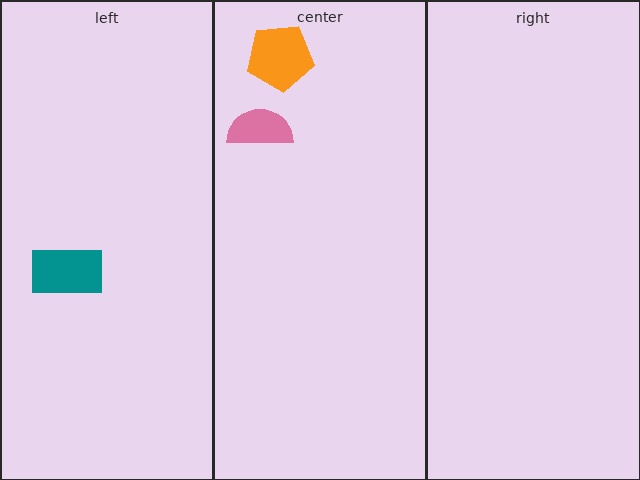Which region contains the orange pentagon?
The center region.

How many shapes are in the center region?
2.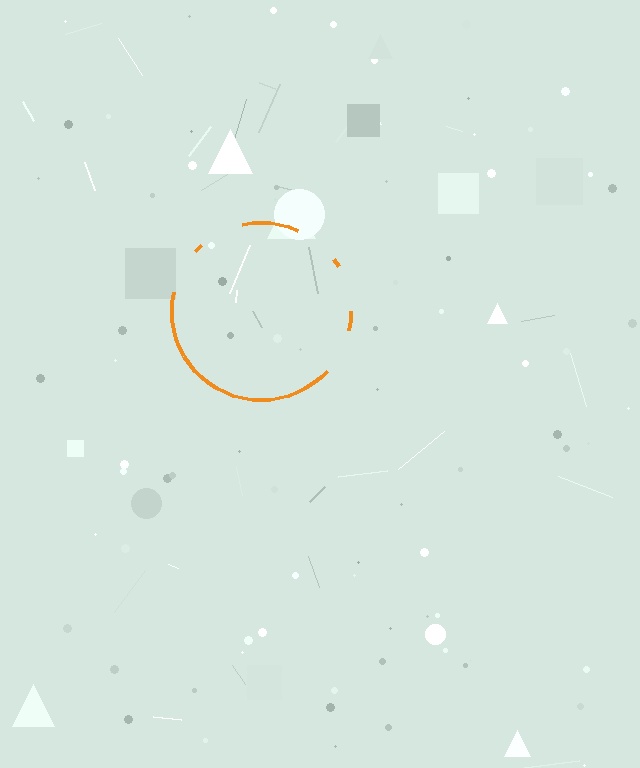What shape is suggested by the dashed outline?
The dashed outline suggests a circle.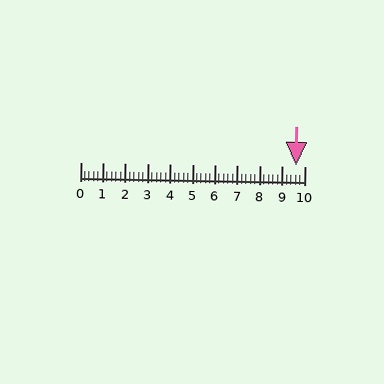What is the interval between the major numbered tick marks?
The major tick marks are spaced 1 units apart.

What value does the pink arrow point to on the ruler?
The pink arrow points to approximately 9.6.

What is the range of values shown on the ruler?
The ruler shows values from 0 to 10.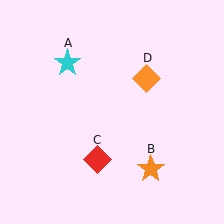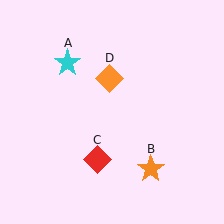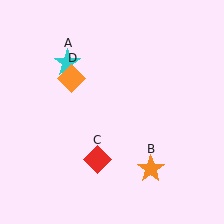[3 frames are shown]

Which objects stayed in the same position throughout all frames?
Cyan star (object A) and orange star (object B) and red diamond (object C) remained stationary.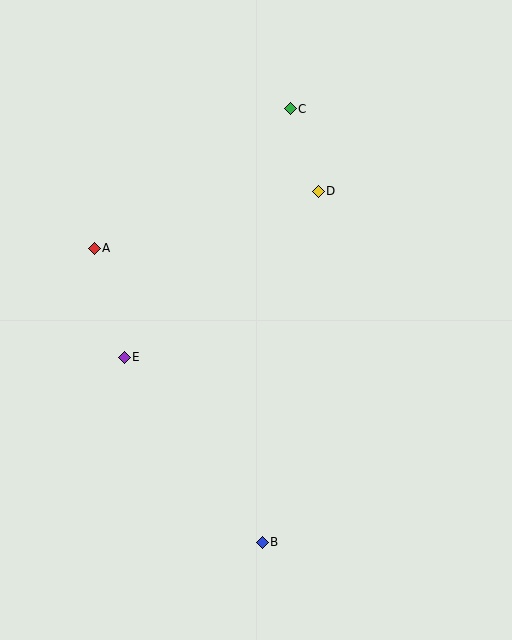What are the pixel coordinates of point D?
Point D is at (318, 191).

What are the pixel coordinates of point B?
Point B is at (262, 542).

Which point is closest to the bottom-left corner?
Point B is closest to the bottom-left corner.